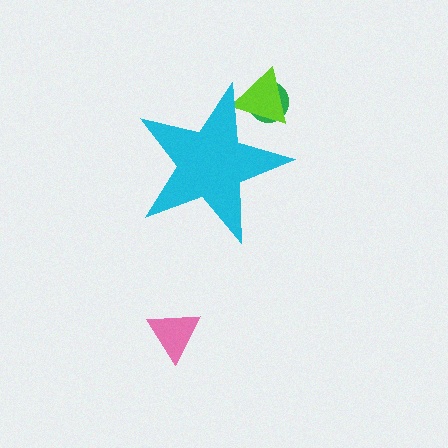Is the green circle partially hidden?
Yes, the green circle is partially hidden behind the cyan star.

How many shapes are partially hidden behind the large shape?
2 shapes are partially hidden.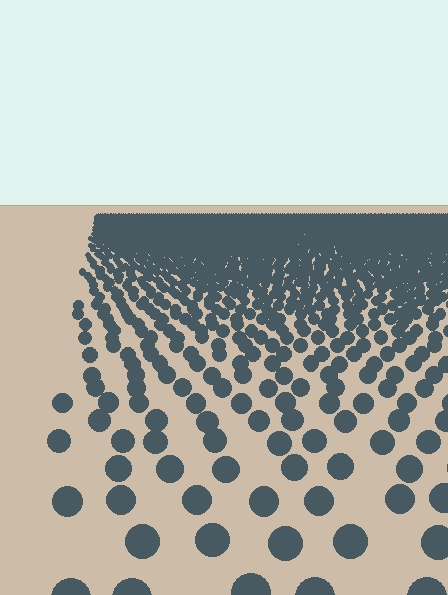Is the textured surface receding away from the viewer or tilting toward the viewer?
The surface is receding away from the viewer. Texture elements get smaller and denser toward the top.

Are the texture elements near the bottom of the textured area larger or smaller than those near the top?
Larger. Near the bottom, elements are closer to the viewer and appear at a bigger on-screen size.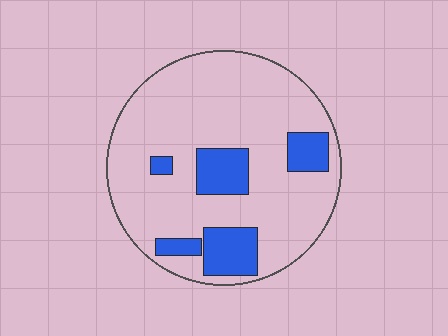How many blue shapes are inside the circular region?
5.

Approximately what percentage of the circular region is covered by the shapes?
Approximately 20%.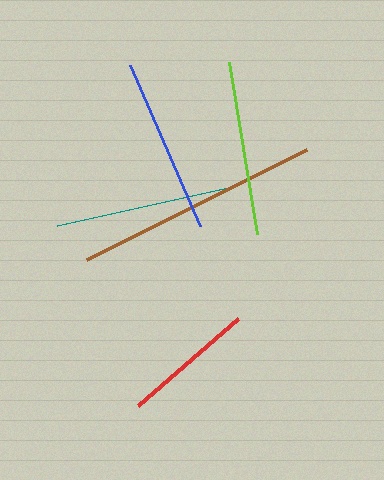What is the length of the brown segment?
The brown segment is approximately 247 pixels long.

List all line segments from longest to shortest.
From longest to shortest: brown, blue, teal, lime, red.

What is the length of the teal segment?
The teal segment is approximately 174 pixels long.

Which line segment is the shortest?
The red line is the shortest at approximately 133 pixels.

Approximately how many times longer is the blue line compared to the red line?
The blue line is approximately 1.3 times the length of the red line.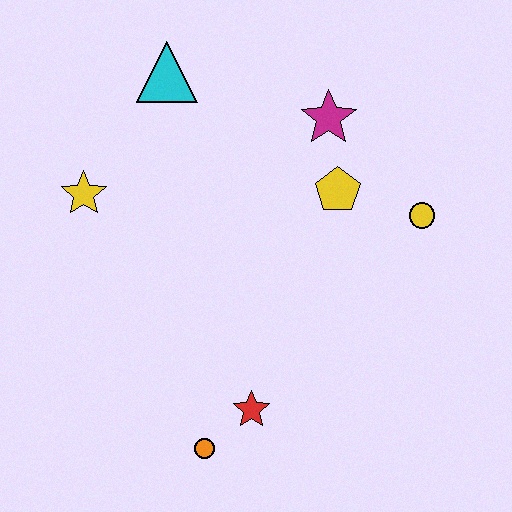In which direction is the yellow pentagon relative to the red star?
The yellow pentagon is above the red star.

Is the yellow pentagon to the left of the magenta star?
No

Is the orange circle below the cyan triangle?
Yes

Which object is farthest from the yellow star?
The yellow circle is farthest from the yellow star.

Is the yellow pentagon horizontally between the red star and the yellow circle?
Yes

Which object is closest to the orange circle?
The red star is closest to the orange circle.